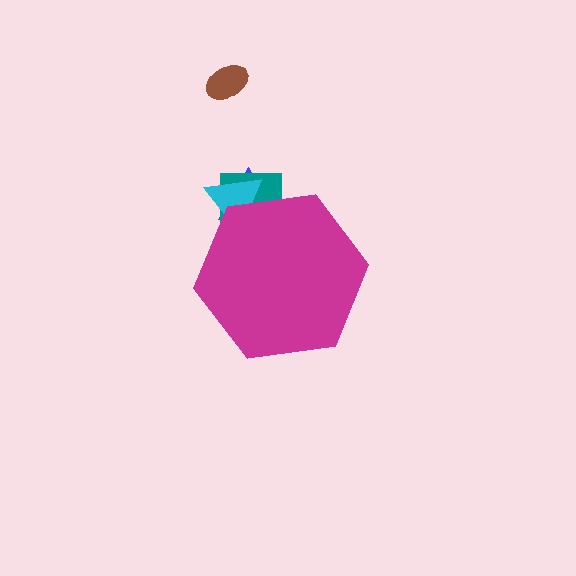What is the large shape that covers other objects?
A magenta hexagon.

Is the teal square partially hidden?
Yes, the teal square is partially hidden behind the magenta hexagon.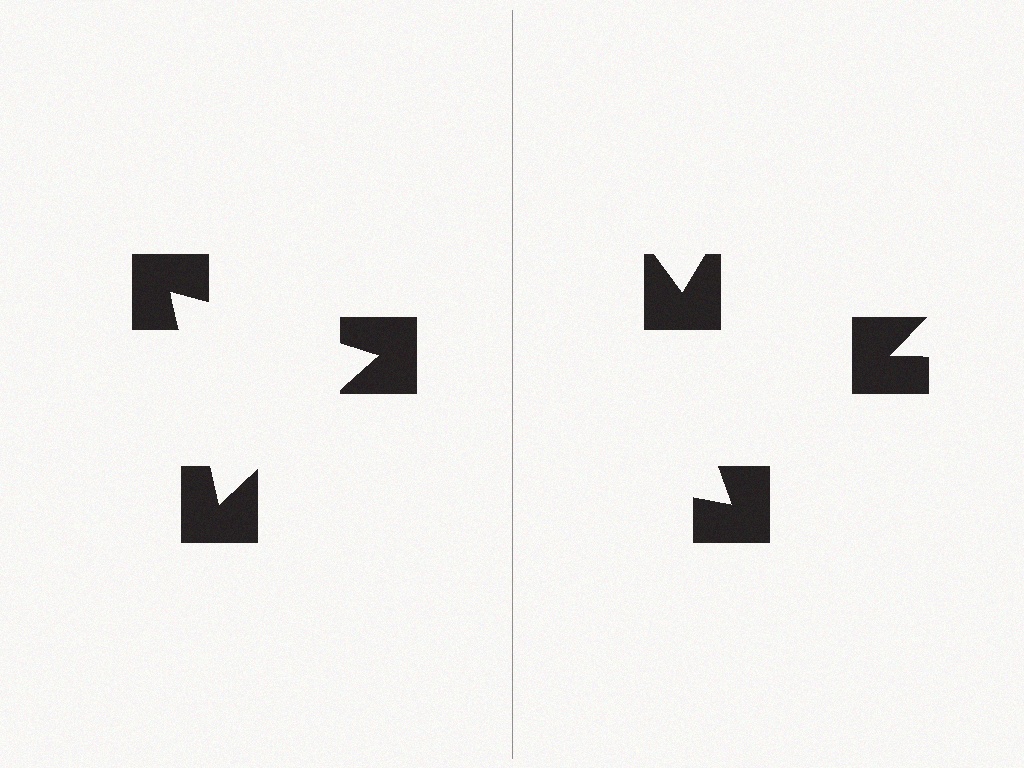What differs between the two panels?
The notched squares are positioned identically on both sides; only the wedge orientations differ. On the left they align to a triangle; on the right they are misaligned.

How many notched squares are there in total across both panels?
6 — 3 on each side.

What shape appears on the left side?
An illusory triangle.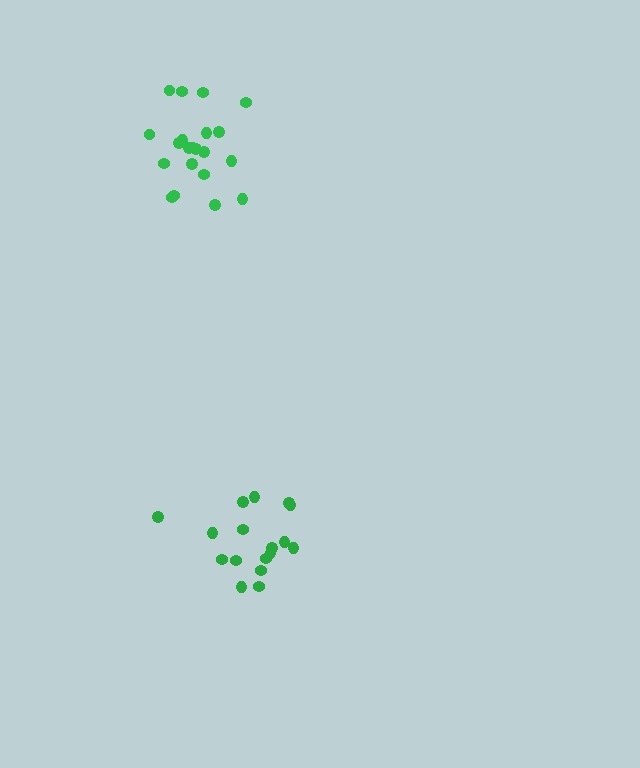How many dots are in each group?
Group 1: 21 dots, Group 2: 17 dots (38 total).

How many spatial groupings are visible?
There are 2 spatial groupings.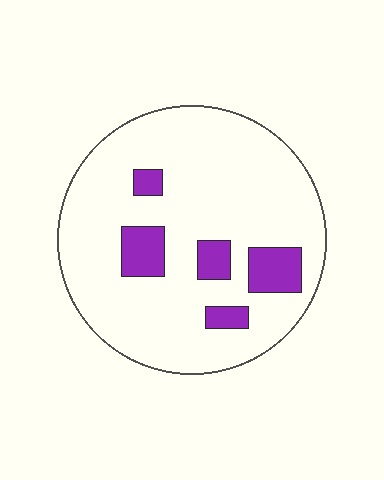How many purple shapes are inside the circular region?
5.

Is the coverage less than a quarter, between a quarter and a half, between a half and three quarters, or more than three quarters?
Less than a quarter.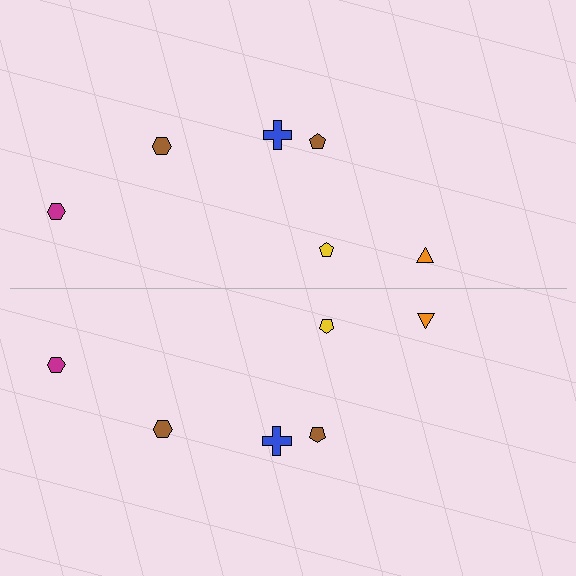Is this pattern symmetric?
Yes, this pattern has bilateral (reflection) symmetry.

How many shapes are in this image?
There are 12 shapes in this image.